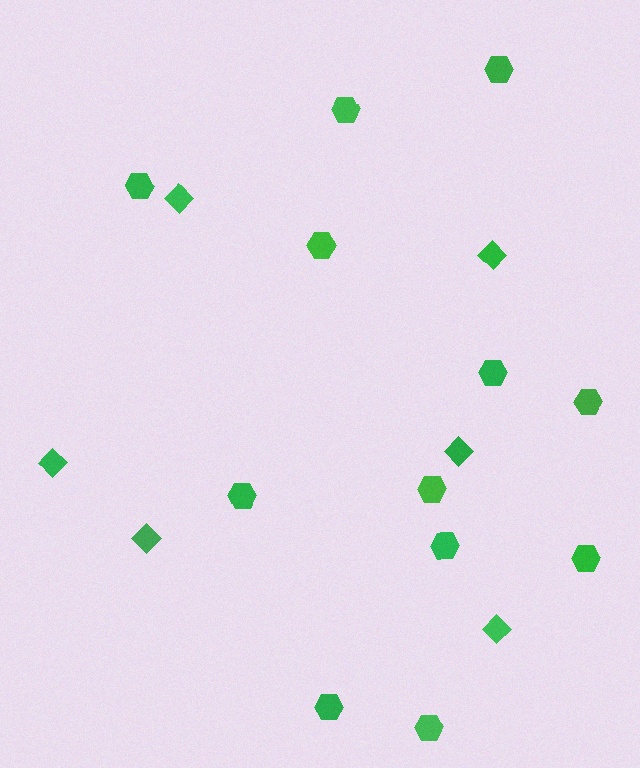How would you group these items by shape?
There are 2 groups: one group of hexagons (12) and one group of diamonds (6).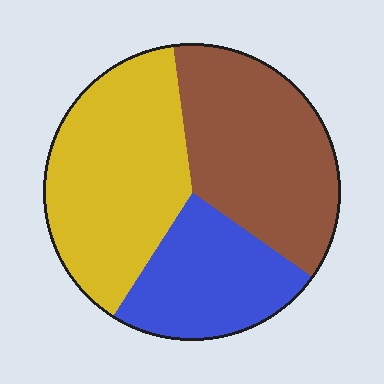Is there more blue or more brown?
Brown.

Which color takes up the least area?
Blue, at roughly 25%.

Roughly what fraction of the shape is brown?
Brown covers roughly 35% of the shape.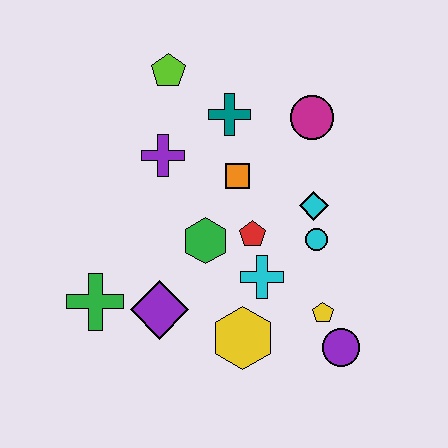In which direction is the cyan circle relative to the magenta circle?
The cyan circle is below the magenta circle.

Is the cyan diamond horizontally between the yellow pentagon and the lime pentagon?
Yes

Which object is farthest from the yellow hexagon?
The lime pentagon is farthest from the yellow hexagon.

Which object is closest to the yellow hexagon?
The cyan cross is closest to the yellow hexagon.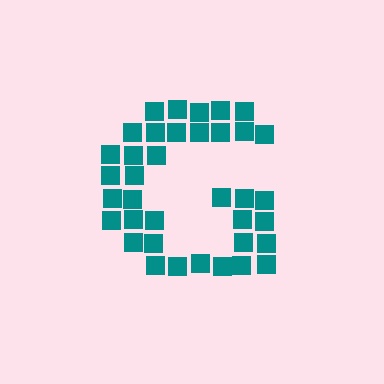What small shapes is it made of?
It is made of small squares.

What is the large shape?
The large shape is the letter G.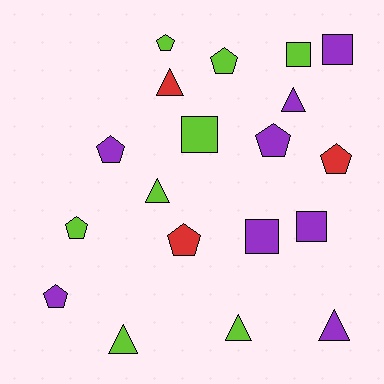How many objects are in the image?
There are 19 objects.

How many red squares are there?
There are no red squares.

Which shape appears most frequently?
Pentagon, with 8 objects.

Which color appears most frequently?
Purple, with 8 objects.